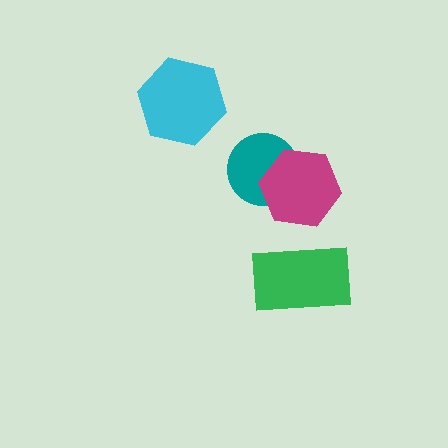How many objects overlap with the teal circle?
1 object overlaps with the teal circle.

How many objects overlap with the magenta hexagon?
1 object overlaps with the magenta hexagon.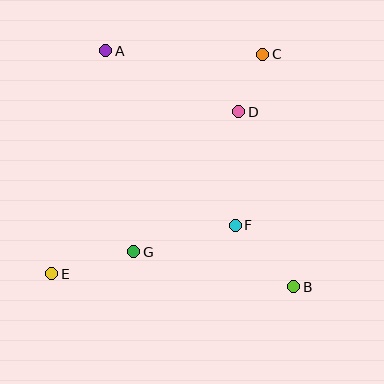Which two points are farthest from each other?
Points C and E are farthest from each other.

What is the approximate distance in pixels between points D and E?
The distance between D and E is approximately 247 pixels.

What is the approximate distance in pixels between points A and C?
The distance between A and C is approximately 157 pixels.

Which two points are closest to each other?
Points C and D are closest to each other.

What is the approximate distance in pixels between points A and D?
The distance between A and D is approximately 147 pixels.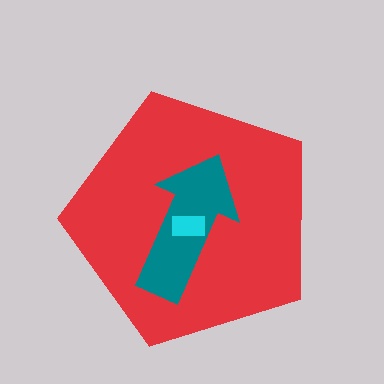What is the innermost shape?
The cyan rectangle.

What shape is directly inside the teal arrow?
The cyan rectangle.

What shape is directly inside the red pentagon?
The teal arrow.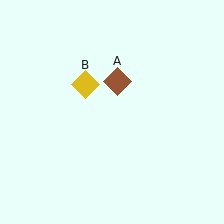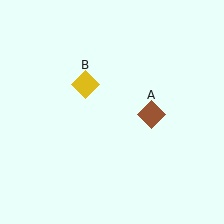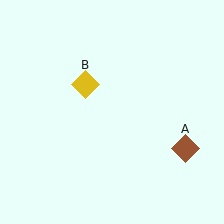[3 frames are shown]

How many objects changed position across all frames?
1 object changed position: brown diamond (object A).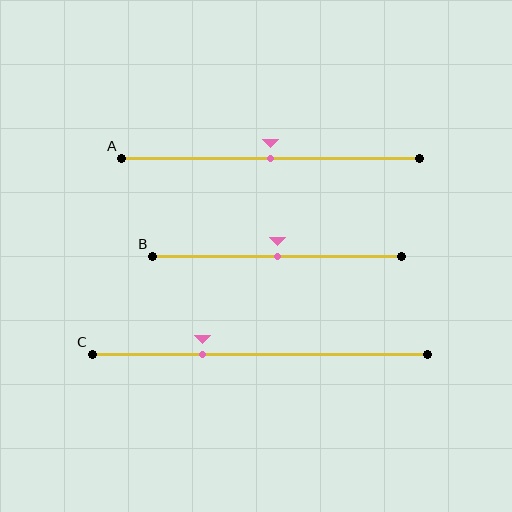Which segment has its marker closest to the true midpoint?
Segment A has its marker closest to the true midpoint.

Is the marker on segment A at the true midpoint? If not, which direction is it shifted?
Yes, the marker on segment A is at the true midpoint.